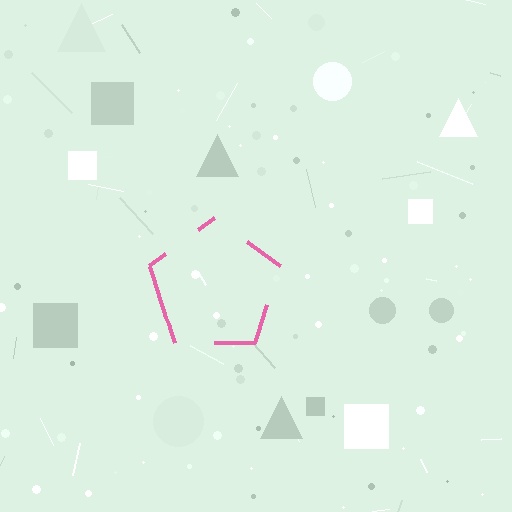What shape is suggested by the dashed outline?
The dashed outline suggests a pentagon.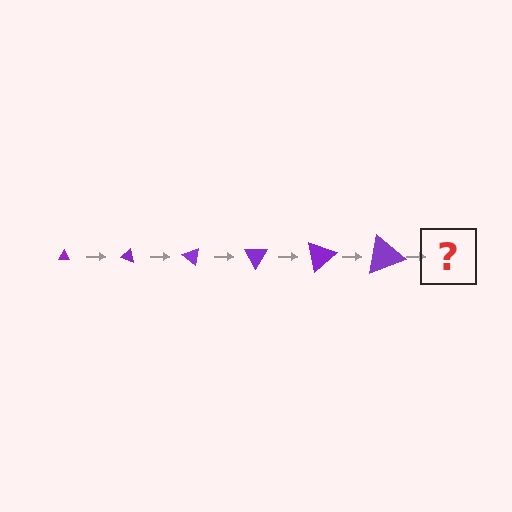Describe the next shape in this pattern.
It should be a triangle, larger than the previous one and rotated 120 degrees from the start.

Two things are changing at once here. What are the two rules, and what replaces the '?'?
The two rules are that the triangle grows larger each step and it rotates 20 degrees each step. The '?' should be a triangle, larger than the previous one and rotated 120 degrees from the start.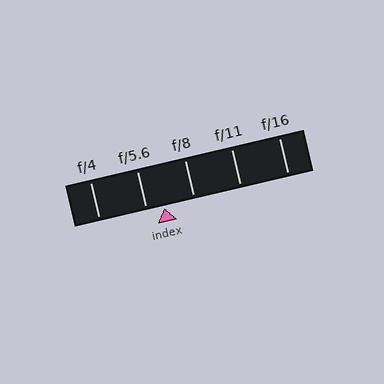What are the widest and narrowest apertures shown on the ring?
The widest aperture shown is f/4 and the narrowest is f/16.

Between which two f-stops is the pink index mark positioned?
The index mark is between f/5.6 and f/8.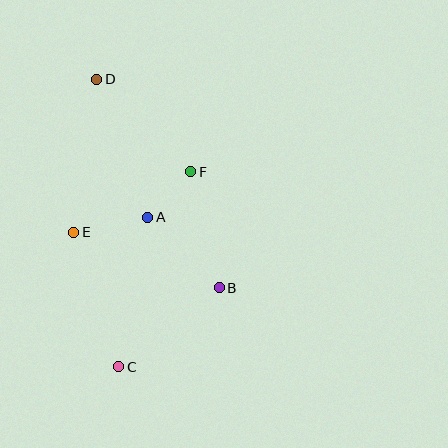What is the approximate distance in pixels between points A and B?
The distance between A and B is approximately 101 pixels.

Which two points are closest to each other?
Points A and F are closest to each other.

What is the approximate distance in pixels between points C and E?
The distance between C and E is approximately 142 pixels.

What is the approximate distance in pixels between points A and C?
The distance between A and C is approximately 152 pixels.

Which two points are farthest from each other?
Points C and D are farthest from each other.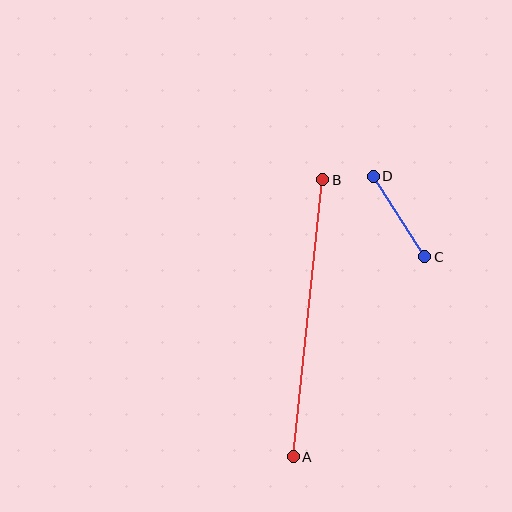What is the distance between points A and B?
The distance is approximately 278 pixels.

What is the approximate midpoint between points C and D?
The midpoint is at approximately (399, 217) pixels.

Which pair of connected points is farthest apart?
Points A and B are farthest apart.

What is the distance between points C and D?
The distance is approximately 95 pixels.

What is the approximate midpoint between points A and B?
The midpoint is at approximately (308, 318) pixels.